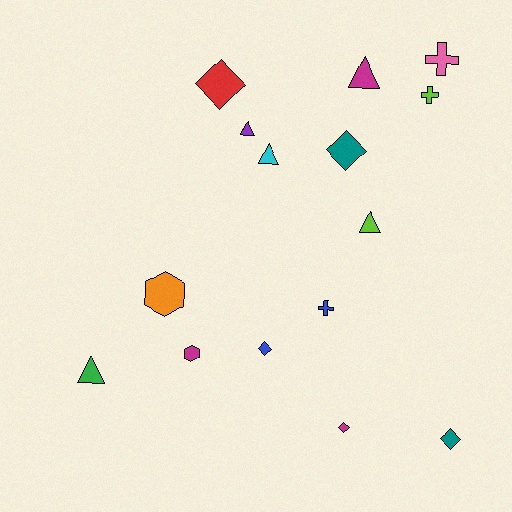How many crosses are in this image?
There are 3 crosses.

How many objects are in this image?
There are 15 objects.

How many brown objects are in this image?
There are no brown objects.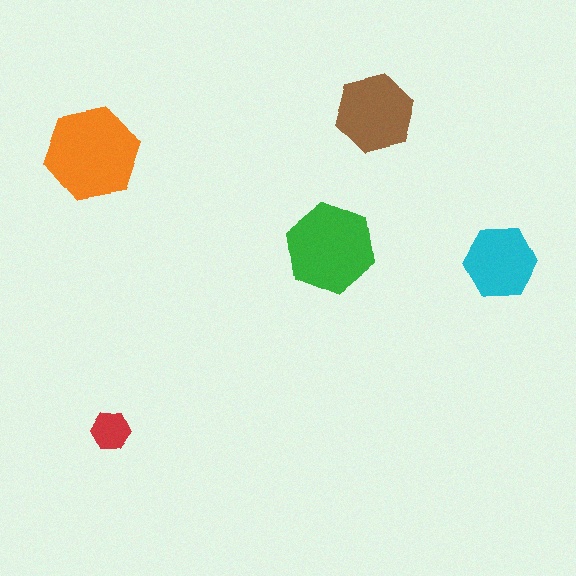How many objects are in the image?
There are 5 objects in the image.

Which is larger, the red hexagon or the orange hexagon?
The orange one.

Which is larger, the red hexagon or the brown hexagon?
The brown one.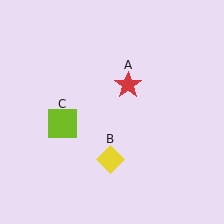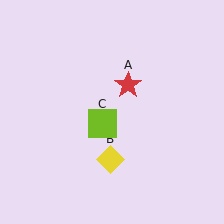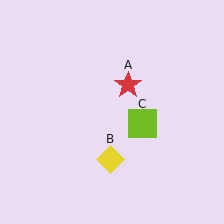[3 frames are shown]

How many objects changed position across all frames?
1 object changed position: lime square (object C).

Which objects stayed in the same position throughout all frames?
Red star (object A) and yellow diamond (object B) remained stationary.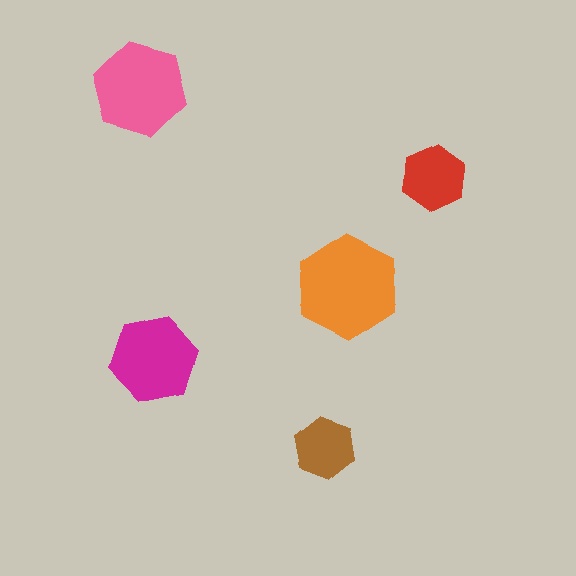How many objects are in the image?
There are 5 objects in the image.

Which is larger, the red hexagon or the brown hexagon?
The red one.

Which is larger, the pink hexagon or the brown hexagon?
The pink one.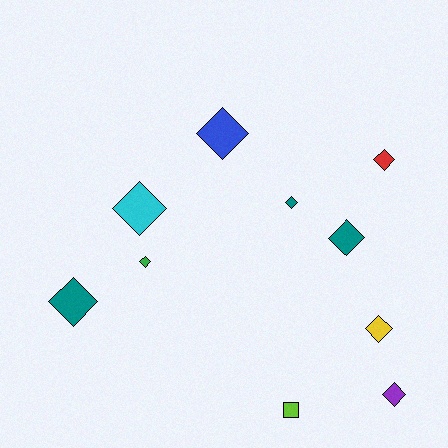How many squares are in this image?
There is 1 square.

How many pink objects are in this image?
There are no pink objects.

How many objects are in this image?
There are 10 objects.